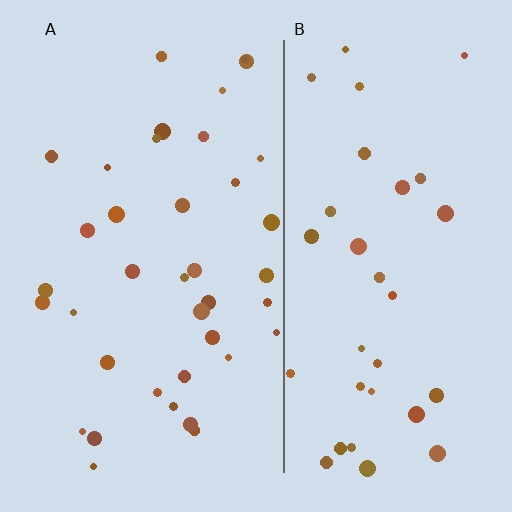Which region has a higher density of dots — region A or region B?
A (the left).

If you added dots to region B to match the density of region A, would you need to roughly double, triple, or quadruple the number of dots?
Approximately double.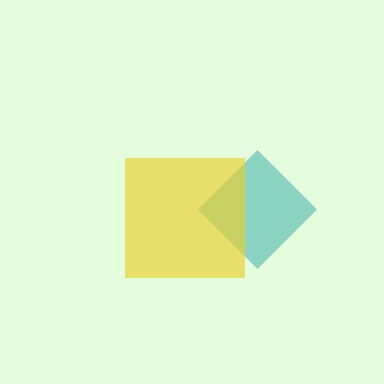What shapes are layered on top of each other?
The layered shapes are: a teal diamond, a yellow square.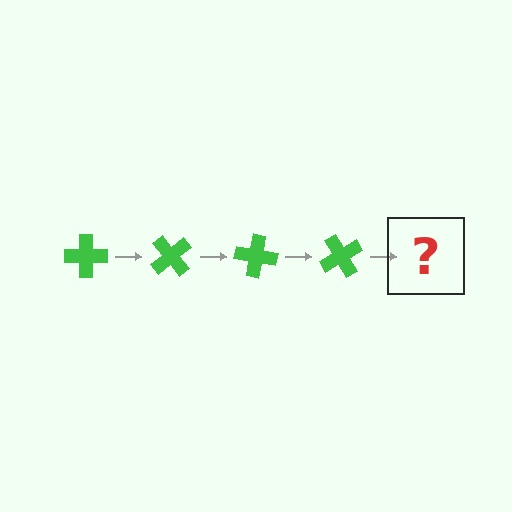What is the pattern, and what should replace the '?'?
The pattern is that the cross rotates 50 degrees each step. The '?' should be a green cross rotated 200 degrees.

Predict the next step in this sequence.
The next step is a green cross rotated 200 degrees.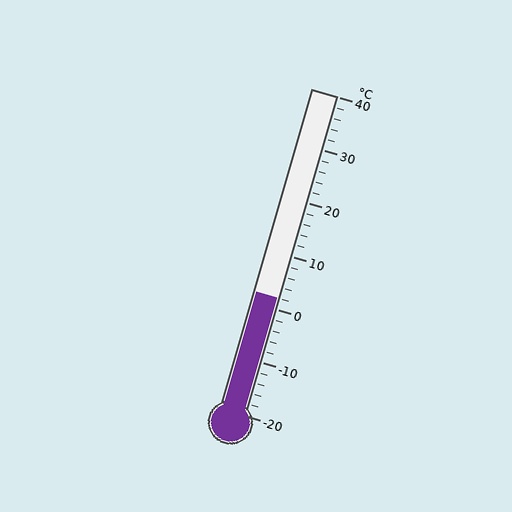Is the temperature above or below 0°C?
The temperature is above 0°C.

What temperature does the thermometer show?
The thermometer shows approximately 2°C.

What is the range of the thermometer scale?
The thermometer scale ranges from -20°C to 40°C.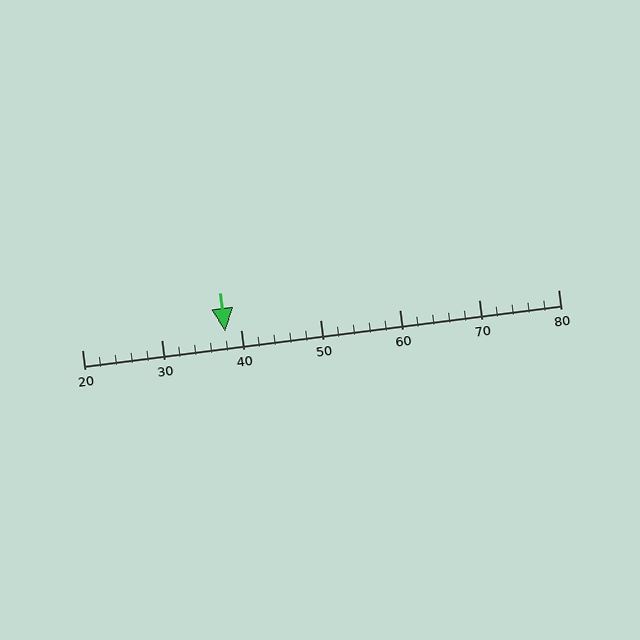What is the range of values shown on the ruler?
The ruler shows values from 20 to 80.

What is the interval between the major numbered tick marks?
The major tick marks are spaced 10 units apart.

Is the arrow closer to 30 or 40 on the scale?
The arrow is closer to 40.